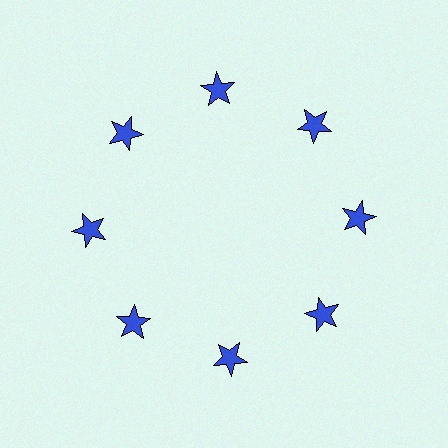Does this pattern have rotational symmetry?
Yes, this pattern has 8-fold rotational symmetry. It looks the same after rotating 45 degrees around the center.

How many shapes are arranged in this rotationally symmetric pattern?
There are 8 shapes, arranged in 8 groups of 1.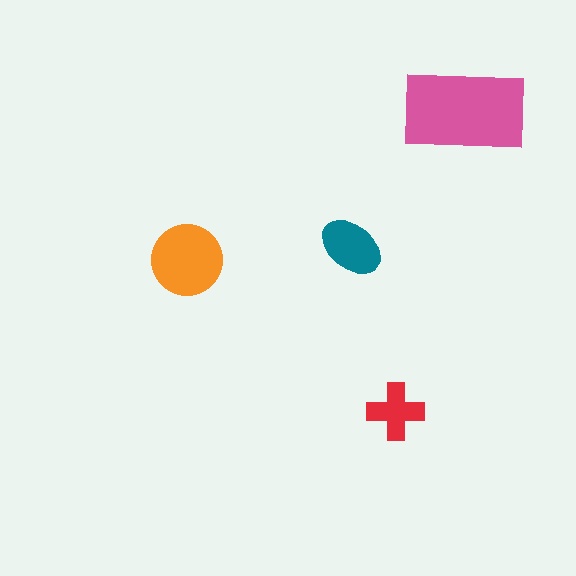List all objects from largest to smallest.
The pink rectangle, the orange circle, the teal ellipse, the red cross.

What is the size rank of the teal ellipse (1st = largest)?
3rd.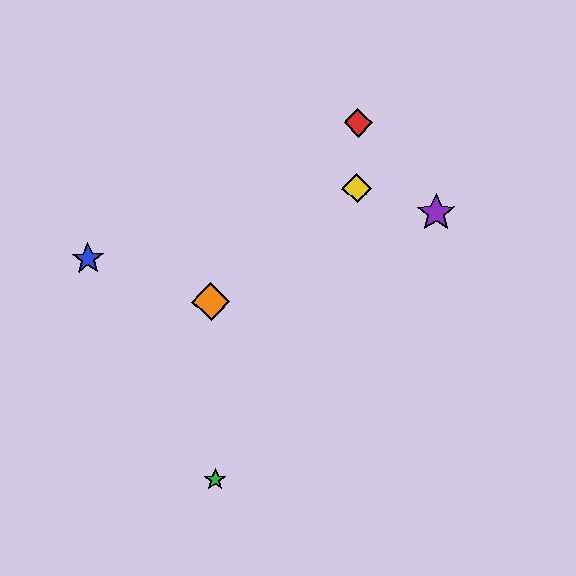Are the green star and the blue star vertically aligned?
No, the green star is at x≈215 and the blue star is at x≈88.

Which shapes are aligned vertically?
The green star, the orange diamond are aligned vertically.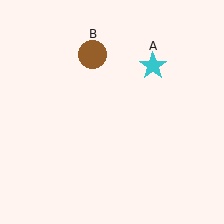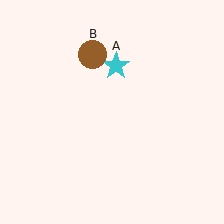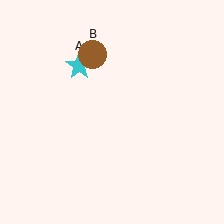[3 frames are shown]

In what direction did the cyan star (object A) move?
The cyan star (object A) moved left.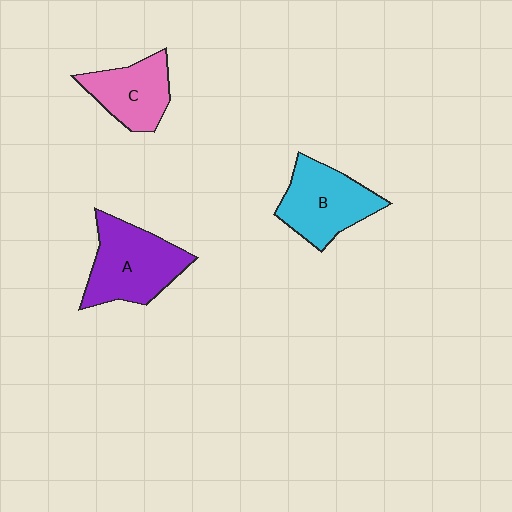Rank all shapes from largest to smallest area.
From largest to smallest: A (purple), B (cyan), C (pink).